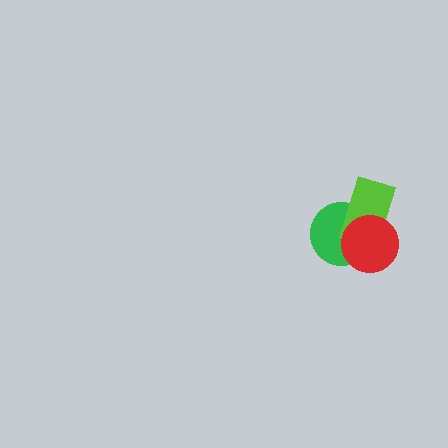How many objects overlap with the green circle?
2 objects overlap with the green circle.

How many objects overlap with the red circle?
2 objects overlap with the red circle.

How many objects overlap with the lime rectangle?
2 objects overlap with the lime rectangle.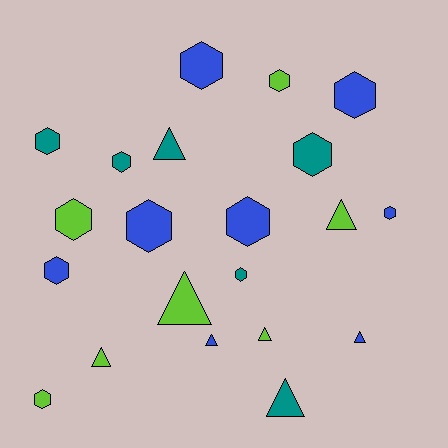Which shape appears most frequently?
Hexagon, with 13 objects.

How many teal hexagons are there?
There are 4 teal hexagons.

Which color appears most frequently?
Blue, with 8 objects.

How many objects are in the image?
There are 21 objects.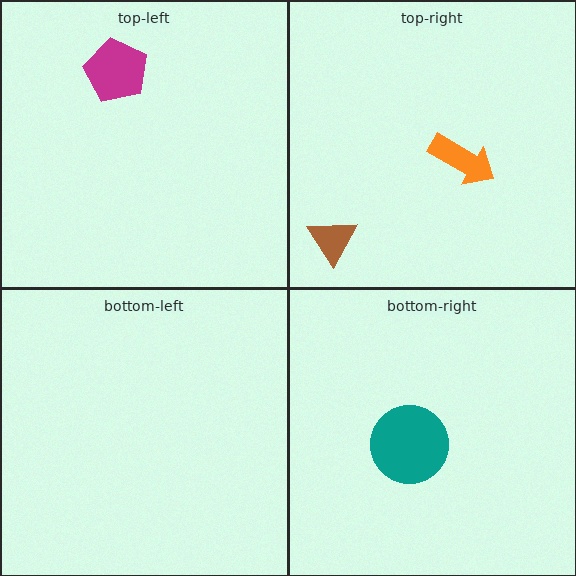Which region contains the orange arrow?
The top-right region.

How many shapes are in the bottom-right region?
1.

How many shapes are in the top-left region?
1.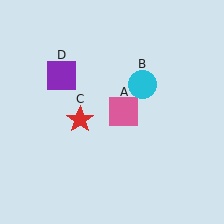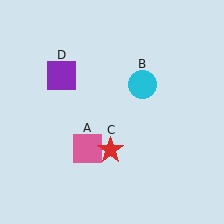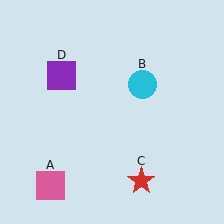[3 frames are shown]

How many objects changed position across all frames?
2 objects changed position: pink square (object A), red star (object C).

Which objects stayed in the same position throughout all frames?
Cyan circle (object B) and purple square (object D) remained stationary.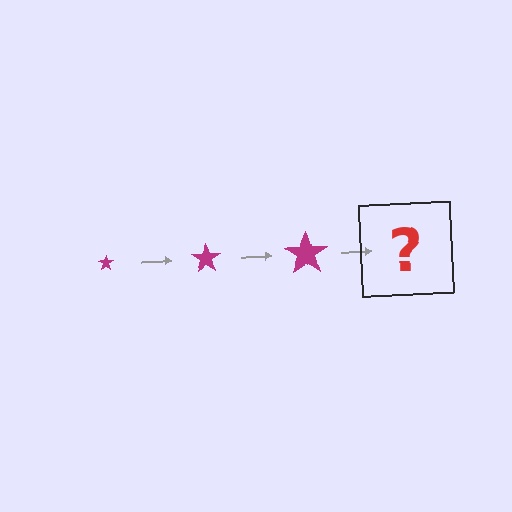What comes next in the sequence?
The next element should be a magenta star, larger than the previous one.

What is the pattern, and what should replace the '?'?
The pattern is that the star gets progressively larger each step. The '?' should be a magenta star, larger than the previous one.